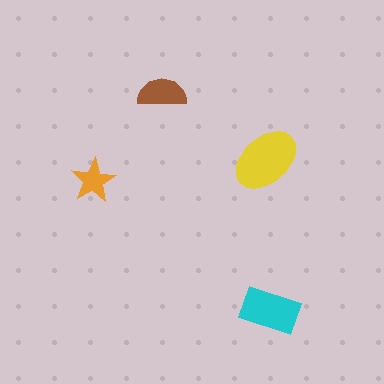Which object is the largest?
The yellow ellipse.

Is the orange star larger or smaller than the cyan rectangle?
Smaller.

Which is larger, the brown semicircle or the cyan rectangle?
The cyan rectangle.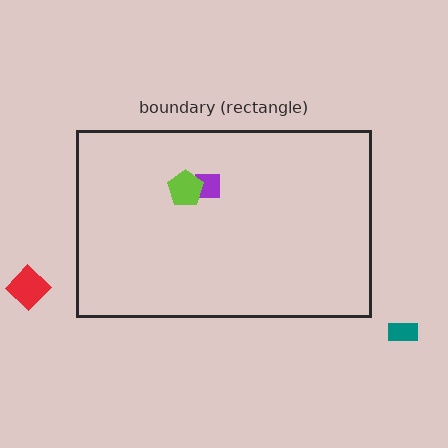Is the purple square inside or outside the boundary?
Inside.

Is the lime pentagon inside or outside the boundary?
Inside.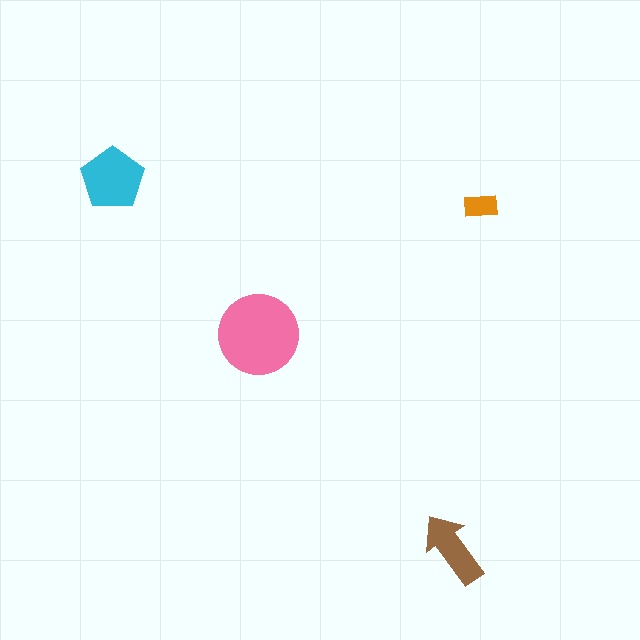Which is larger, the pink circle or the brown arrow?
The pink circle.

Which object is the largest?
The pink circle.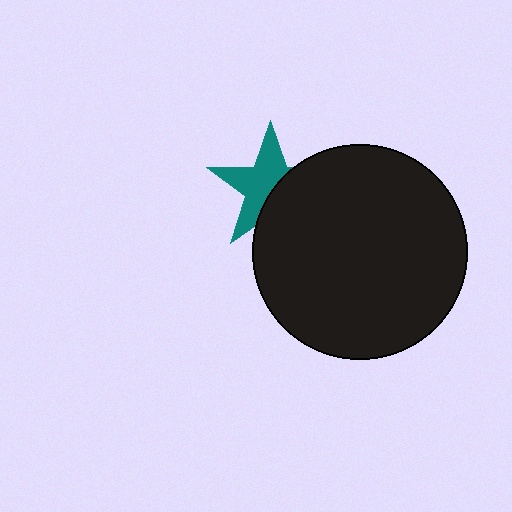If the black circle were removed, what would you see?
You would see the complete teal star.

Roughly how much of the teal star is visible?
About half of it is visible (roughly 57%).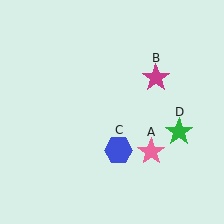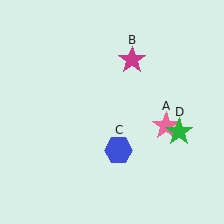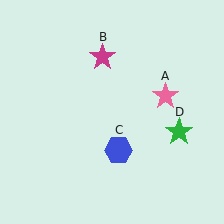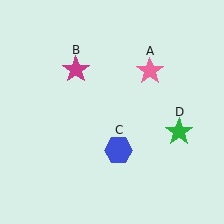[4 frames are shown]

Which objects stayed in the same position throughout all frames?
Blue hexagon (object C) and green star (object D) remained stationary.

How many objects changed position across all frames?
2 objects changed position: pink star (object A), magenta star (object B).